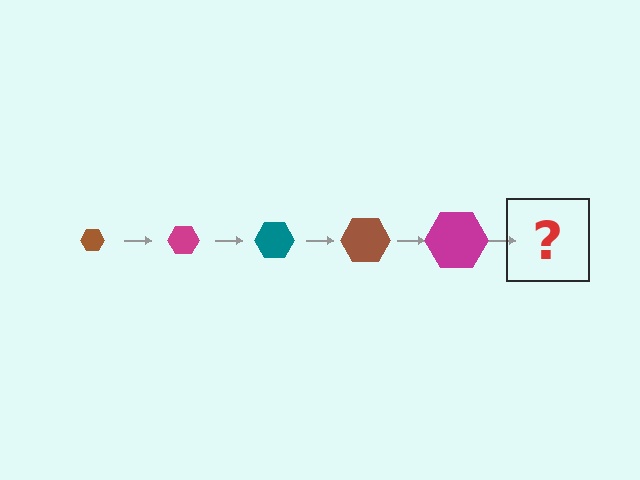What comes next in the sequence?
The next element should be a teal hexagon, larger than the previous one.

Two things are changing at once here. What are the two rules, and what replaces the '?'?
The two rules are that the hexagon grows larger each step and the color cycles through brown, magenta, and teal. The '?' should be a teal hexagon, larger than the previous one.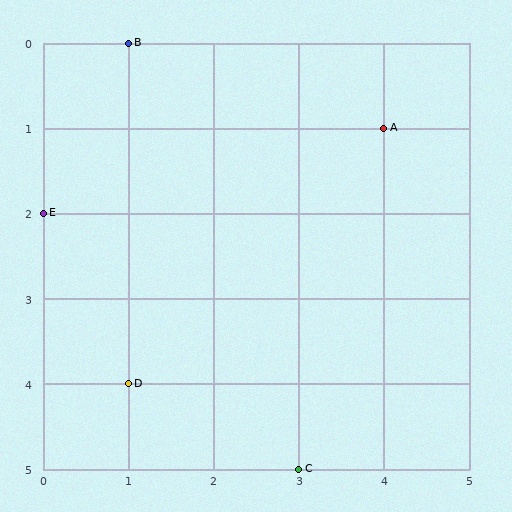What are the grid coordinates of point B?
Point B is at grid coordinates (1, 0).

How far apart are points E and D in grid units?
Points E and D are 1 column and 2 rows apart (about 2.2 grid units diagonally).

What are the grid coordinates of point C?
Point C is at grid coordinates (3, 5).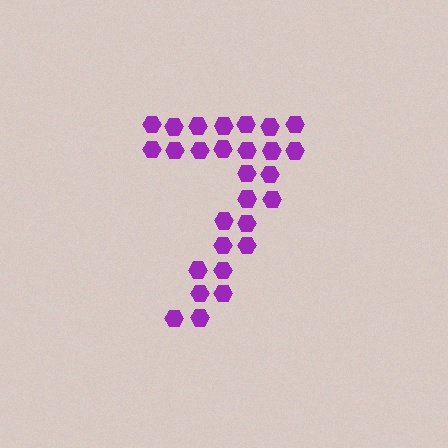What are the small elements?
The small elements are hexagons.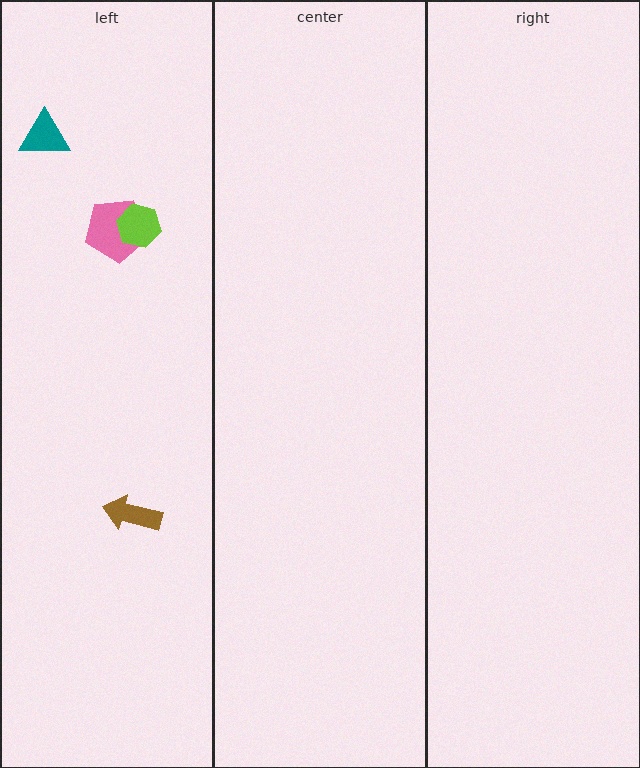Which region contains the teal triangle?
The left region.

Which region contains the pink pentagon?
The left region.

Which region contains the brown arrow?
The left region.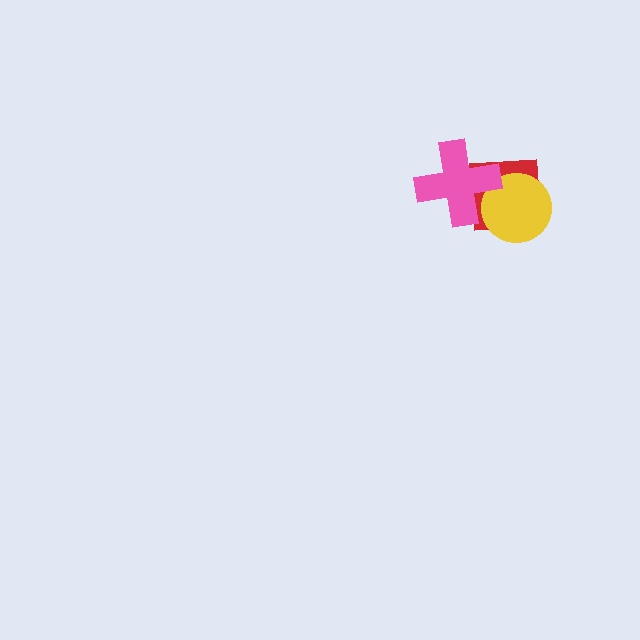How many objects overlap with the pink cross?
2 objects overlap with the pink cross.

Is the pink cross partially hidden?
No, no other shape covers it.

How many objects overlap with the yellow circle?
2 objects overlap with the yellow circle.